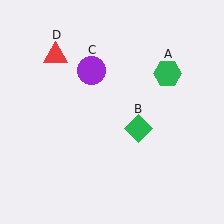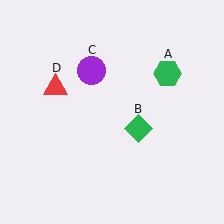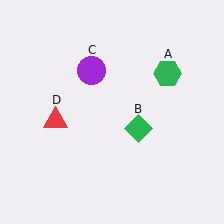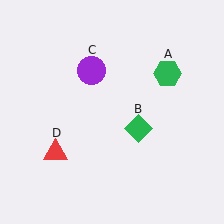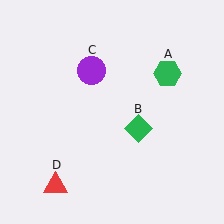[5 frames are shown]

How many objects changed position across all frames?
1 object changed position: red triangle (object D).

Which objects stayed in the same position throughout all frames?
Green hexagon (object A) and green diamond (object B) and purple circle (object C) remained stationary.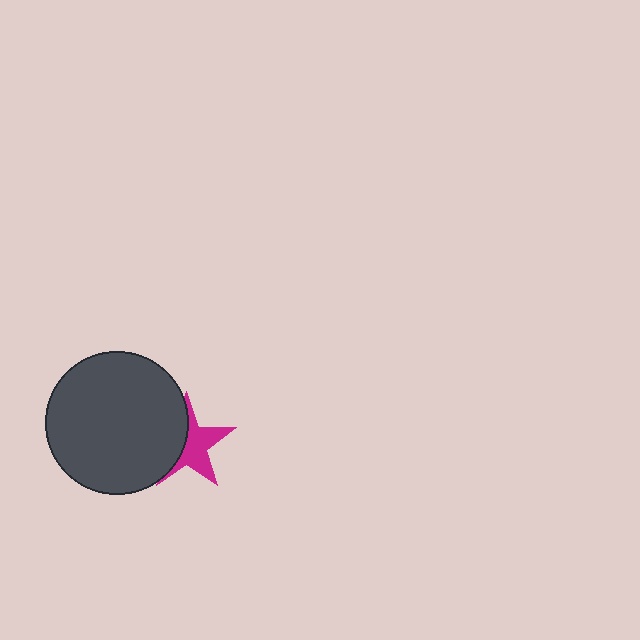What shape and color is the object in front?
The object in front is a dark gray circle.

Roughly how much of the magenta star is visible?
About half of it is visible (roughly 55%).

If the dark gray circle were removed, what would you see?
You would see the complete magenta star.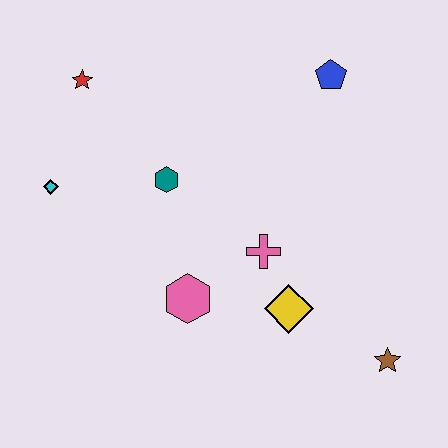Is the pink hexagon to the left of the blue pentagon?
Yes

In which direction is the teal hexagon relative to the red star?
The teal hexagon is below the red star.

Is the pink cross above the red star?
No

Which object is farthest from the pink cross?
The red star is farthest from the pink cross.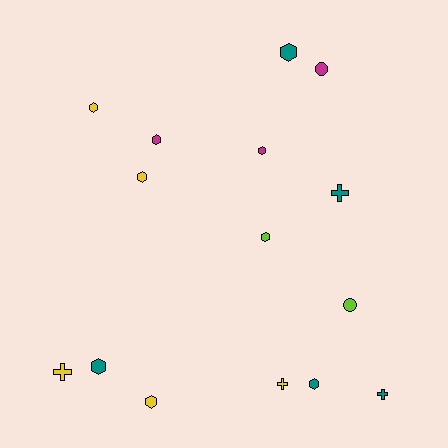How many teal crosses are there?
There are 2 teal crosses.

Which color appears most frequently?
Yellow, with 5 objects.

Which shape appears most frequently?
Hexagon, with 9 objects.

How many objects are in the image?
There are 15 objects.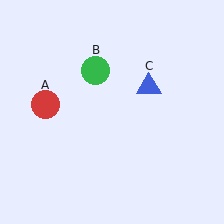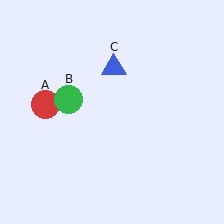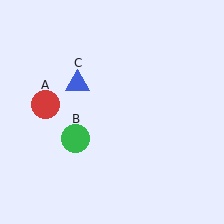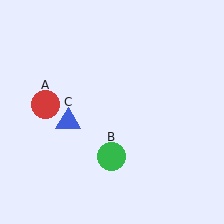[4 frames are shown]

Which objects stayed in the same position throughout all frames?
Red circle (object A) remained stationary.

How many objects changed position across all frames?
2 objects changed position: green circle (object B), blue triangle (object C).